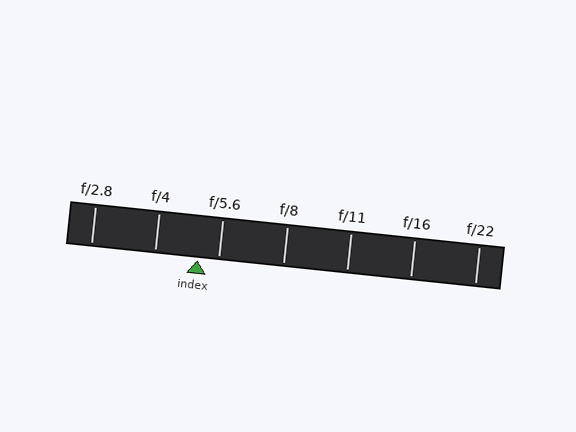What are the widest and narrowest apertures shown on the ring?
The widest aperture shown is f/2.8 and the narrowest is f/22.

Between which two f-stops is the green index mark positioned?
The index mark is between f/4 and f/5.6.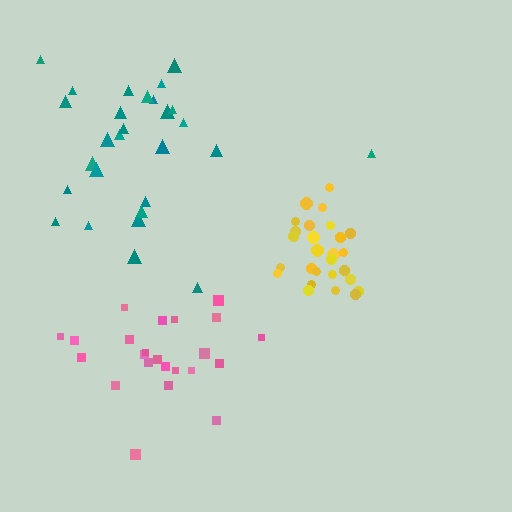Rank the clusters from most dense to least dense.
yellow, pink, teal.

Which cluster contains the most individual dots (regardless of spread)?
Teal (28).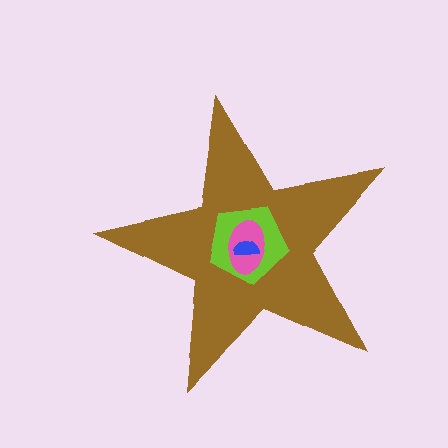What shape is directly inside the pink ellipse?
The blue semicircle.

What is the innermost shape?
The blue semicircle.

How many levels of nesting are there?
4.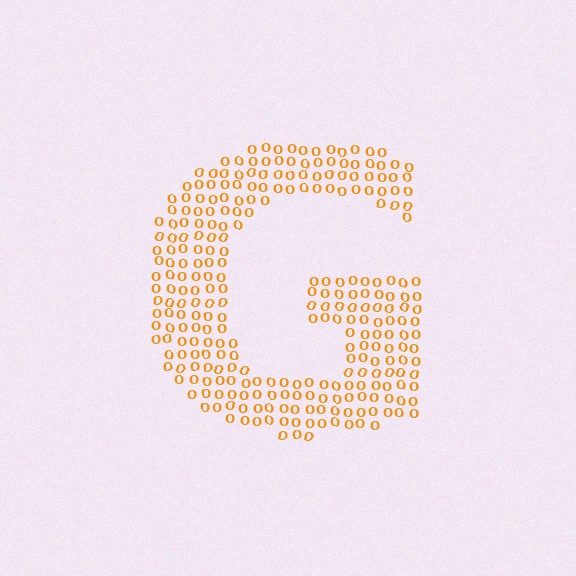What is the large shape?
The large shape is the letter G.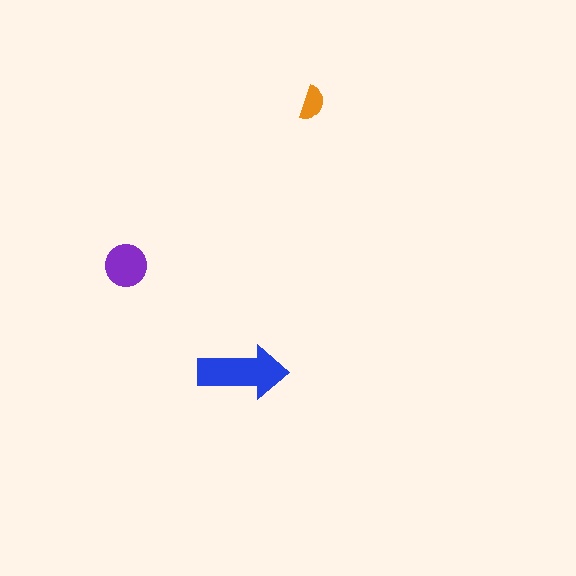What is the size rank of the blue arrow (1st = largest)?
1st.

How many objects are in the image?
There are 3 objects in the image.